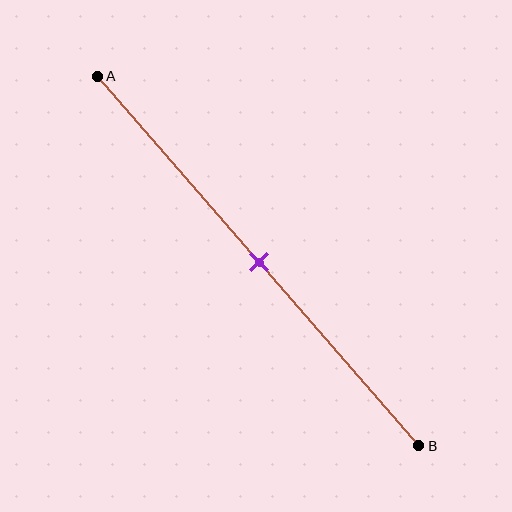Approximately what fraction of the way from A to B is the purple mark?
The purple mark is approximately 50% of the way from A to B.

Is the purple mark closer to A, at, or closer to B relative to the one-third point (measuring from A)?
The purple mark is closer to point B than the one-third point of segment AB.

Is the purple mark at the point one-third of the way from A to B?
No, the mark is at about 50% from A, not at the 33% one-third point.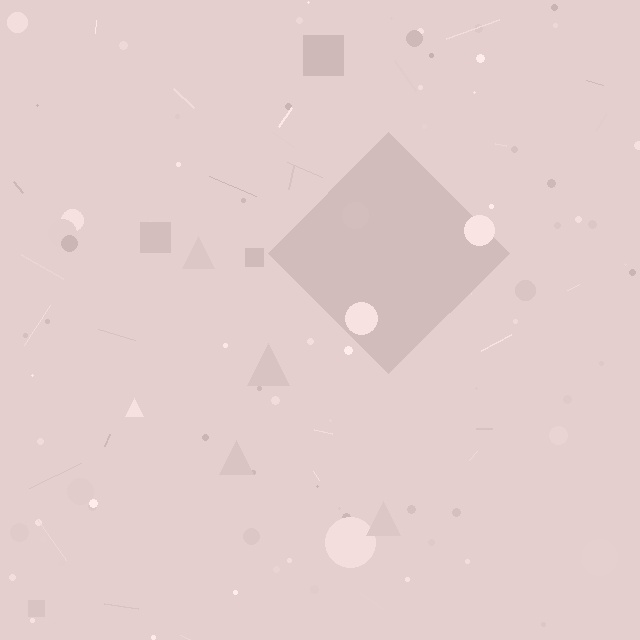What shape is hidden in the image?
A diamond is hidden in the image.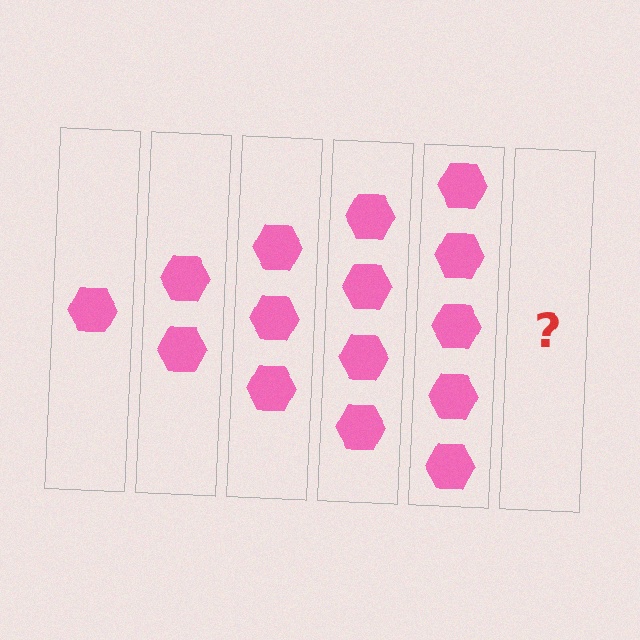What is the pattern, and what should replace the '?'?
The pattern is that each step adds one more hexagon. The '?' should be 6 hexagons.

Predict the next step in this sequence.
The next step is 6 hexagons.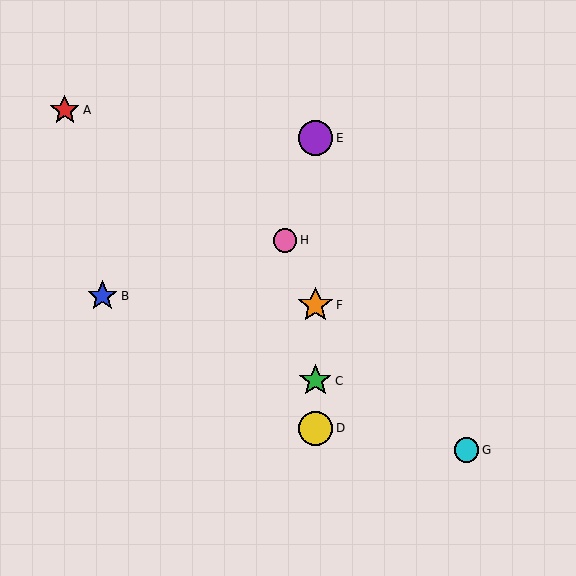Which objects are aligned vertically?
Objects C, D, E, F are aligned vertically.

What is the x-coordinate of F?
Object F is at x≈315.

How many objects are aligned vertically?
4 objects (C, D, E, F) are aligned vertically.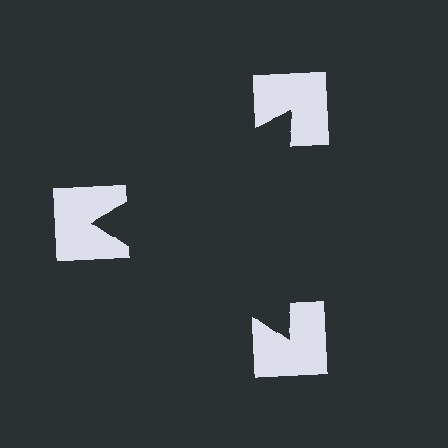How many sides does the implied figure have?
3 sides.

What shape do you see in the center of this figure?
An illusory triangle — its edges are inferred from the aligned wedge cuts in the notched squares, not physically drawn.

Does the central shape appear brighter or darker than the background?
It typically appears slightly darker than the background, even though no actual brightness change is drawn.